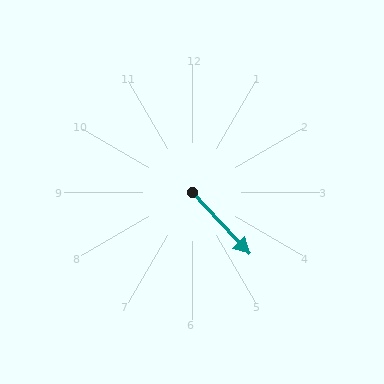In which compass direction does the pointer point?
Southeast.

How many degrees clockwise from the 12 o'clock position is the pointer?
Approximately 137 degrees.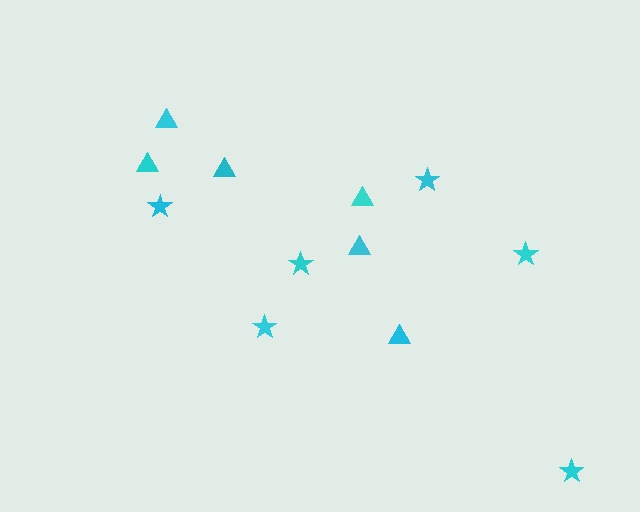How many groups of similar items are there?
There are 2 groups: one group of stars (6) and one group of triangles (6).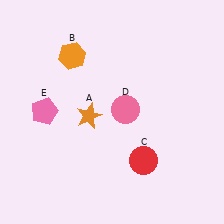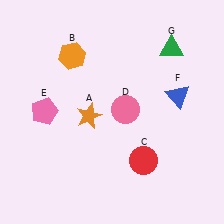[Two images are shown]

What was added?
A blue triangle (F), a green triangle (G) were added in Image 2.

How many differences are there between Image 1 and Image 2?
There are 2 differences between the two images.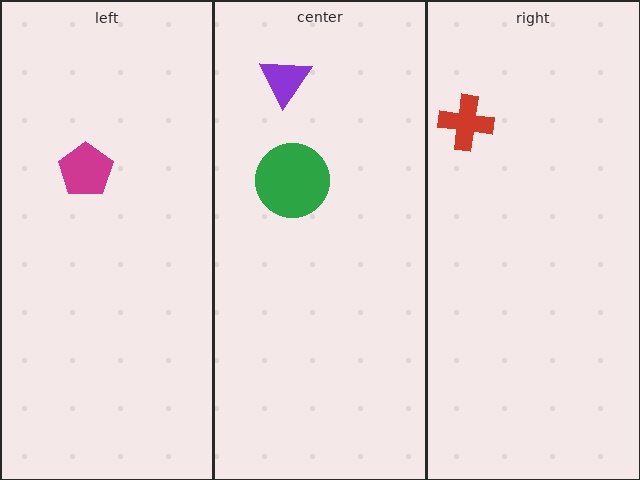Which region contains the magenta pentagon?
The left region.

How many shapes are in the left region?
1.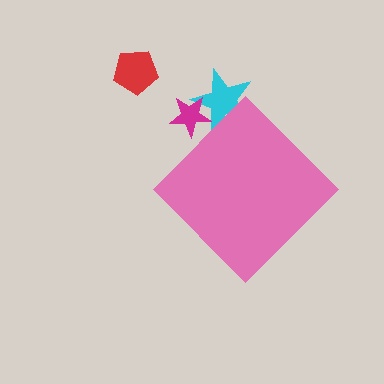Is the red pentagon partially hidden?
No, the red pentagon is fully visible.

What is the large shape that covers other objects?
A pink diamond.